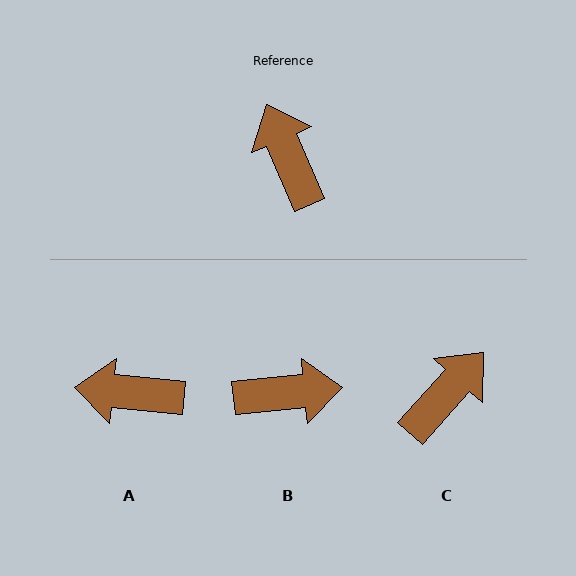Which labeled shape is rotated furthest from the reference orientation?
B, about 107 degrees away.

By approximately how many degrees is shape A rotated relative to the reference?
Approximately 61 degrees counter-clockwise.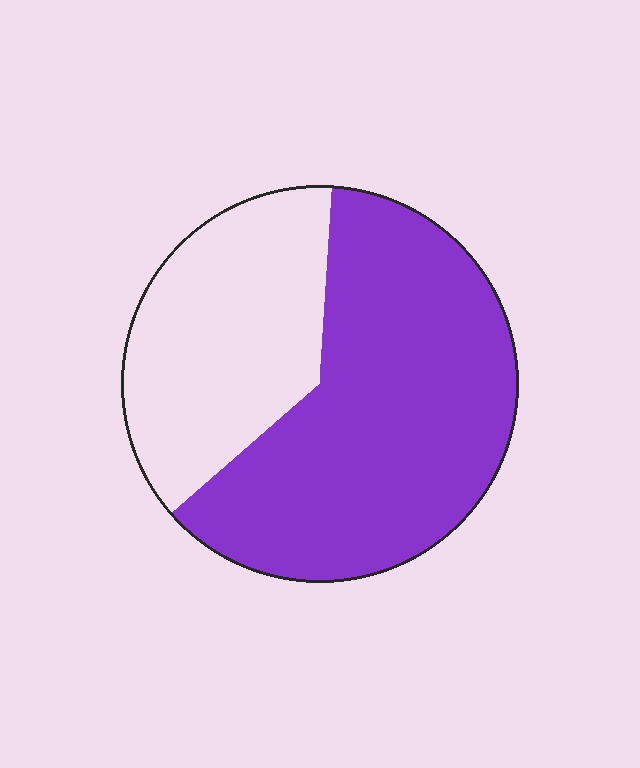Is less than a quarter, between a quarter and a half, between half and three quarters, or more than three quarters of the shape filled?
Between half and three quarters.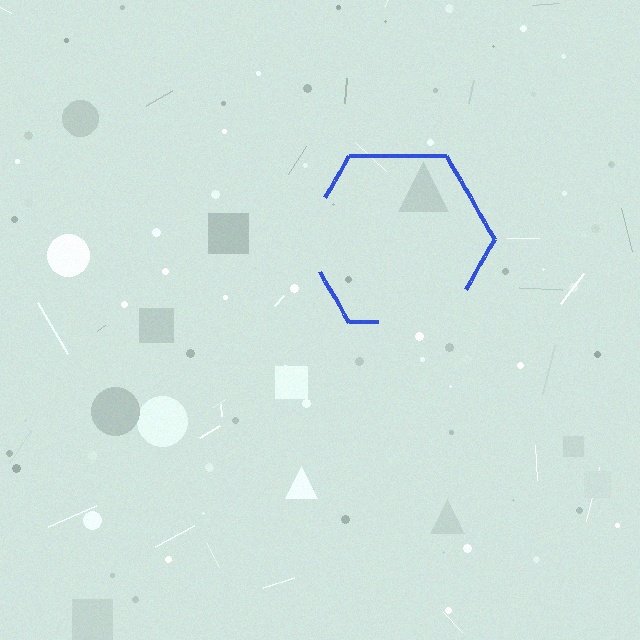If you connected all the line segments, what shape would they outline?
They would outline a hexagon.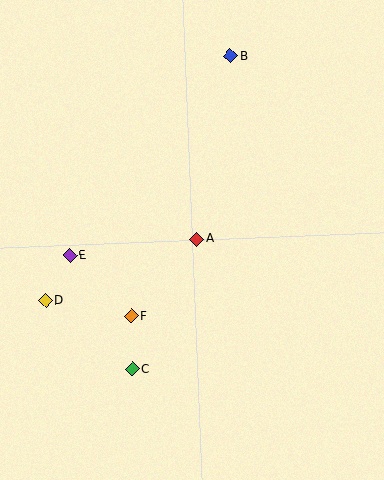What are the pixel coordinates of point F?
Point F is at (131, 316).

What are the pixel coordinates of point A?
Point A is at (197, 239).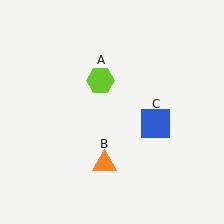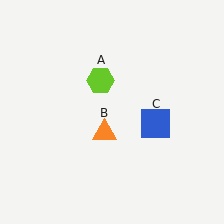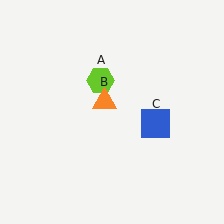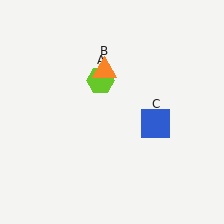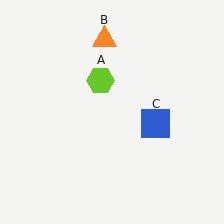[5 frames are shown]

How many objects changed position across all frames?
1 object changed position: orange triangle (object B).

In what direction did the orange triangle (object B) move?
The orange triangle (object B) moved up.